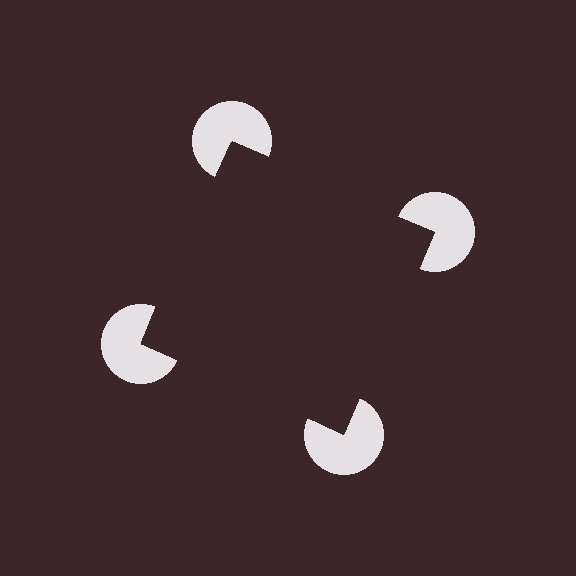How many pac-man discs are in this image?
There are 4 — one at each vertex of the illusory square.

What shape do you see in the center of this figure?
An illusory square — its edges are inferred from the aligned wedge cuts in the pac-man discs, not physically drawn.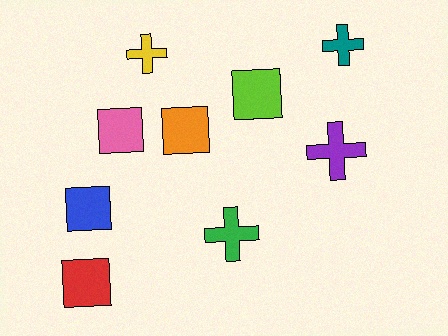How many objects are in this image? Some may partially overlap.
There are 9 objects.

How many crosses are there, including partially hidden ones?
There are 4 crosses.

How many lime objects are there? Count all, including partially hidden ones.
There is 1 lime object.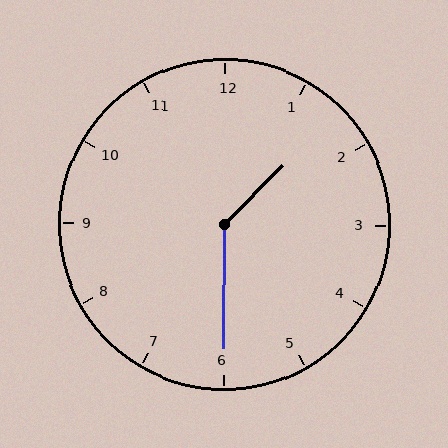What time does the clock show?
1:30.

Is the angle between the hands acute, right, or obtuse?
It is obtuse.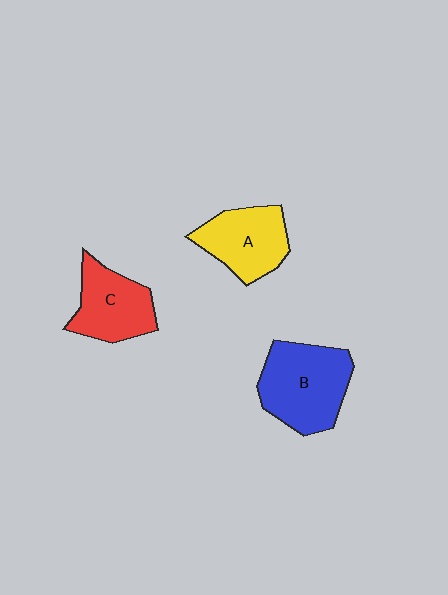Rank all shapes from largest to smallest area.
From largest to smallest: B (blue), A (yellow), C (red).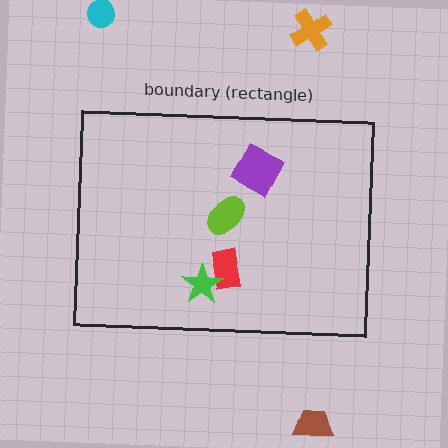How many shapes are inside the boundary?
4 inside, 3 outside.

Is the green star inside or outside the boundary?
Inside.